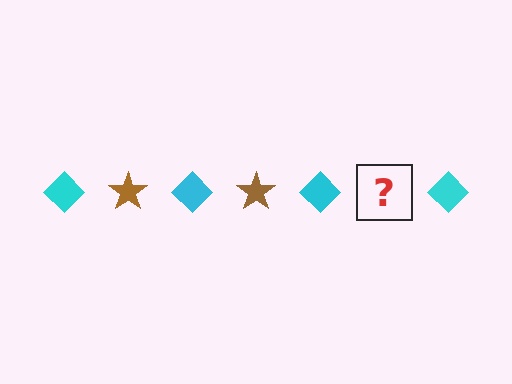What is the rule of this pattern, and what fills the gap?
The rule is that the pattern alternates between cyan diamond and brown star. The gap should be filled with a brown star.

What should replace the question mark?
The question mark should be replaced with a brown star.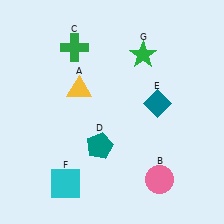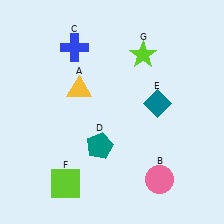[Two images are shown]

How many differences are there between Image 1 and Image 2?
There are 3 differences between the two images.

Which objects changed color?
C changed from green to blue. F changed from cyan to lime. G changed from green to lime.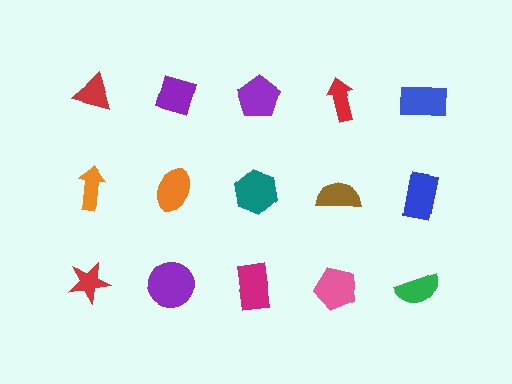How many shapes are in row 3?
5 shapes.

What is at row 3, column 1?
A red star.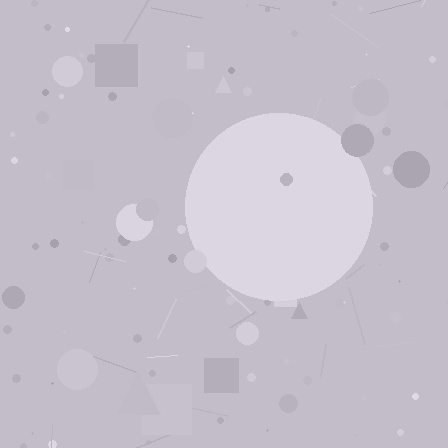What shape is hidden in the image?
A circle is hidden in the image.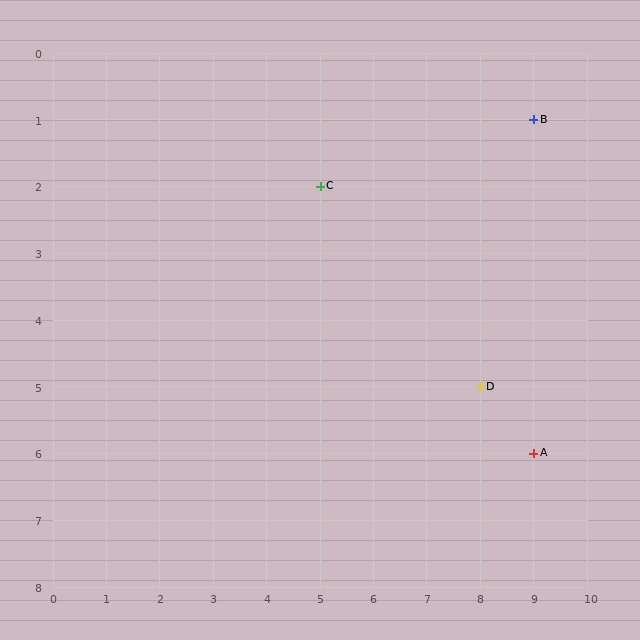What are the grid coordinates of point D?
Point D is at grid coordinates (8, 5).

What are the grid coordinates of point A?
Point A is at grid coordinates (9, 6).